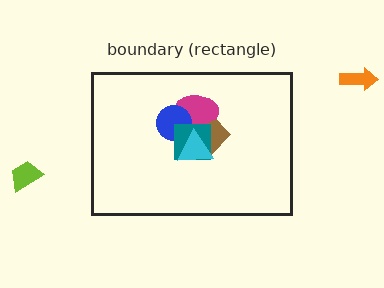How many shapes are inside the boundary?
5 inside, 2 outside.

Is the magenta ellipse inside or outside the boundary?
Inside.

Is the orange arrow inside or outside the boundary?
Outside.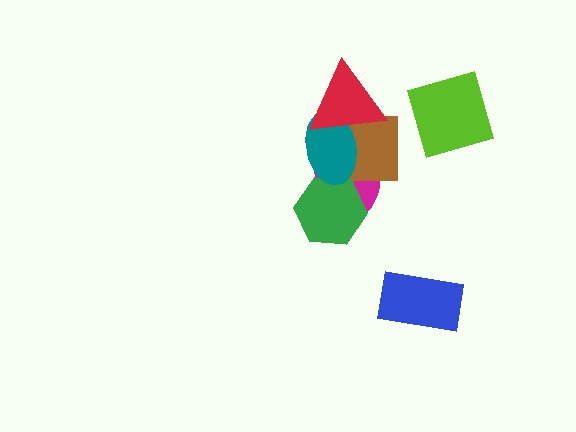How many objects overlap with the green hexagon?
2 objects overlap with the green hexagon.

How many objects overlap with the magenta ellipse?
4 objects overlap with the magenta ellipse.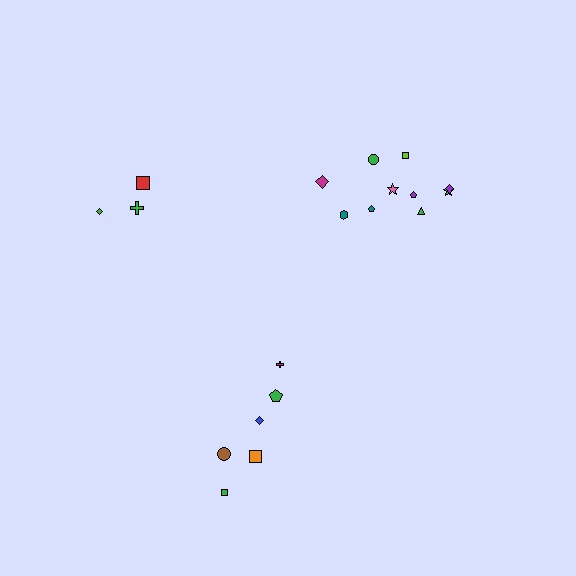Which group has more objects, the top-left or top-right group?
The top-right group.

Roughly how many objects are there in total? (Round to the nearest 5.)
Roughly 20 objects in total.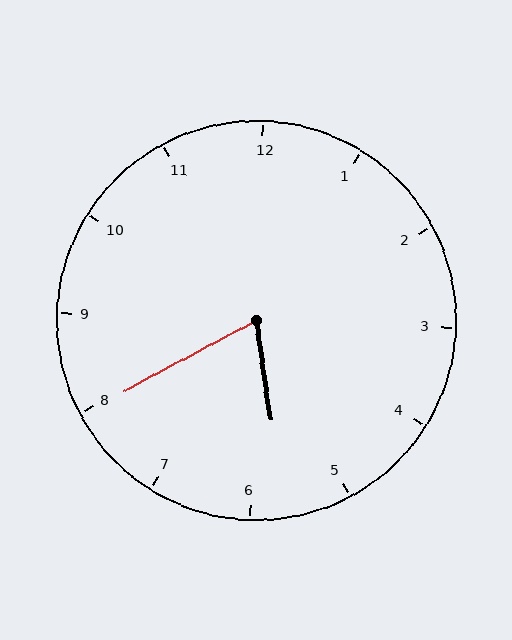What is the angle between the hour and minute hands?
Approximately 70 degrees.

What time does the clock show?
5:40.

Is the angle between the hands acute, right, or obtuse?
It is acute.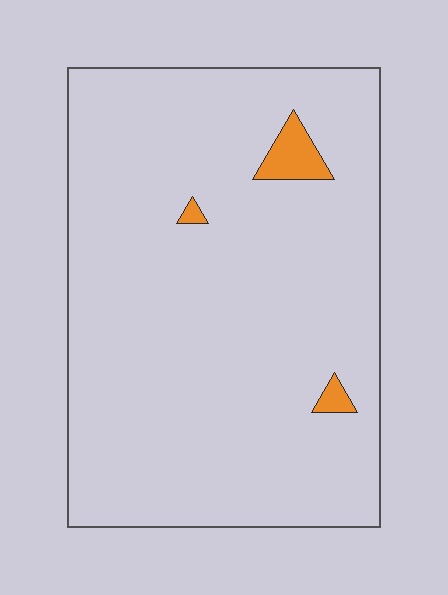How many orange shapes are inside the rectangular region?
3.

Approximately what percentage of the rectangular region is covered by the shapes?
Approximately 5%.